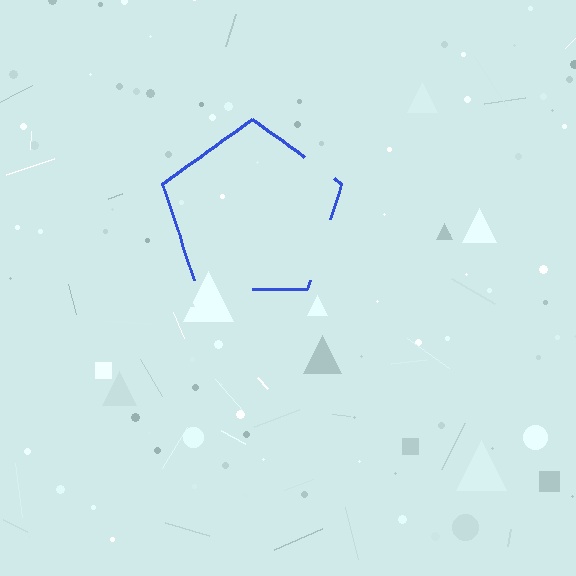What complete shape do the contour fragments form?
The contour fragments form a pentagon.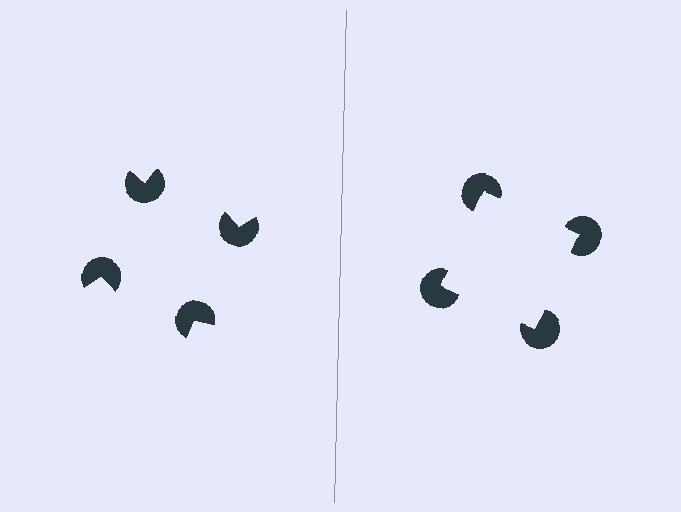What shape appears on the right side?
An illusory square.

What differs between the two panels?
The pac-man discs are positioned identically on both sides; only the wedge orientations differ. On the right they align to a square; on the left they are misaligned.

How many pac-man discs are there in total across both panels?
8 — 4 on each side.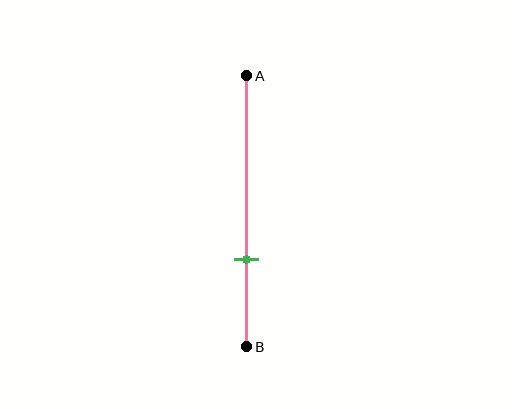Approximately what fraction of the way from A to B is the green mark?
The green mark is approximately 70% of the way from A to B.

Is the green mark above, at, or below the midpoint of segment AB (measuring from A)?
The green mark is below the midpoint of segment AB.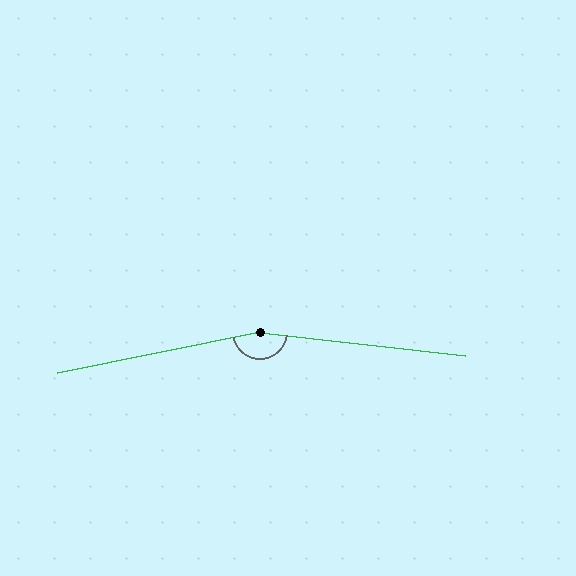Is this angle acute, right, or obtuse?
It is obtuse.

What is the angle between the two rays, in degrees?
Approximately 162 degrees.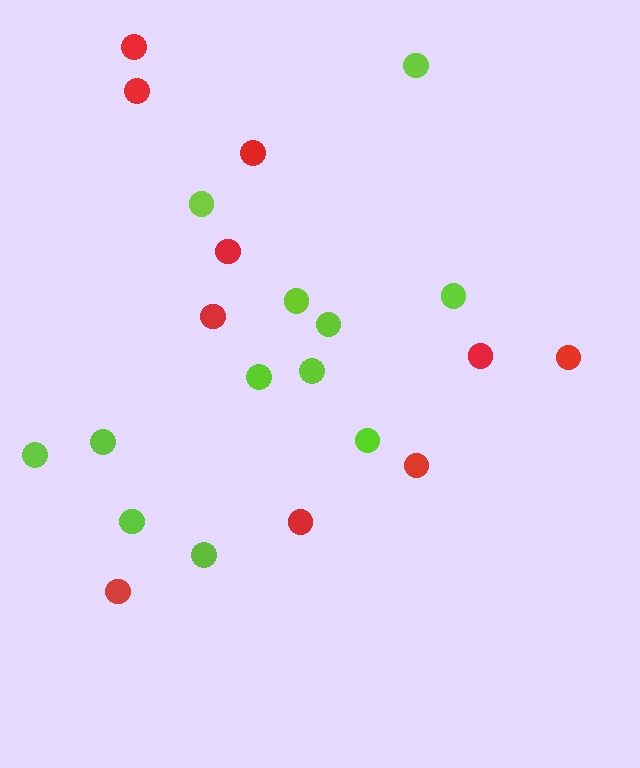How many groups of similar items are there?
There are 2 groups: one group of red circles (10) and one group of lime circles (12).